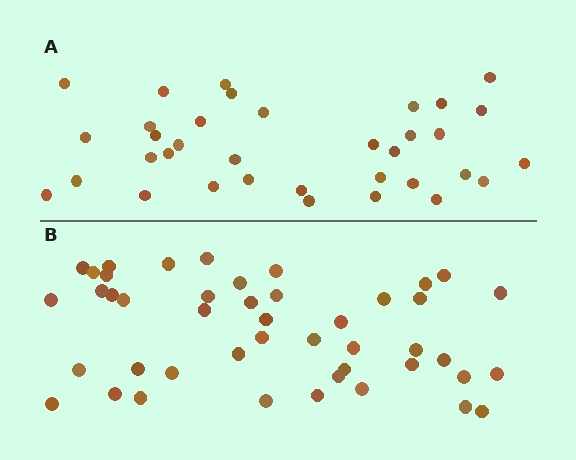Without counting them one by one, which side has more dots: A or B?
Region B (the bottom region) has more dots.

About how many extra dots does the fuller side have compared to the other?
Region B has roughly 10 or so more dots than region A.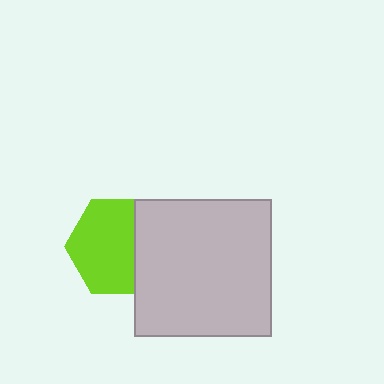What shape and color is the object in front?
The object in front is a light gray square.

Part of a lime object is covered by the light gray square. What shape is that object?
It is a hexagon.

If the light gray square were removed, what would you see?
You would see the complete lime hexagon.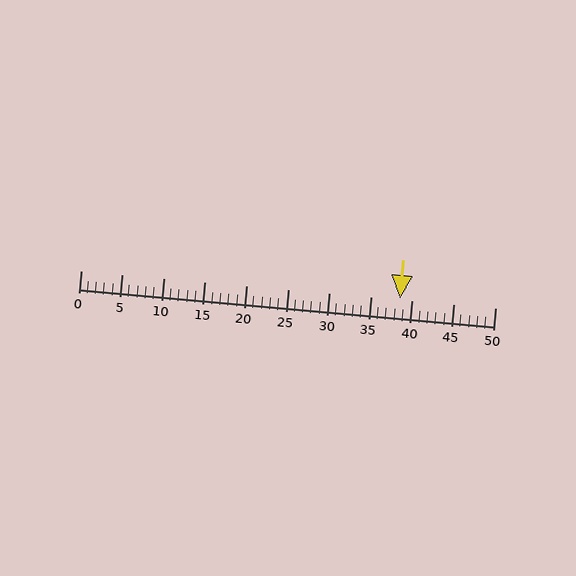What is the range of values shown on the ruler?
The ruler shows values from 0 to 50.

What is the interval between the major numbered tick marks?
The major tick marks are spaced 5 units apart.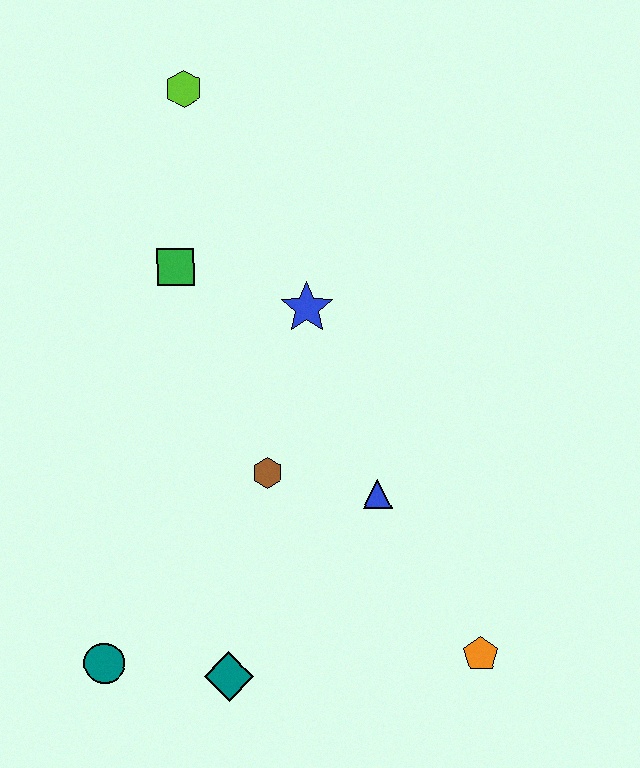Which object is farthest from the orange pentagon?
The lime hexagon is farthest from the orange pentagon.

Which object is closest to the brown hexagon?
The blue triangle is closest to the brown hexagon.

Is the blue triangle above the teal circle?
Yes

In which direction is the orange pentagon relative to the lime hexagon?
The orange pentagon is below the lime hexagon.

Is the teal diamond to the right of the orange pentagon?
No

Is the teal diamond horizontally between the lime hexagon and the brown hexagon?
Yes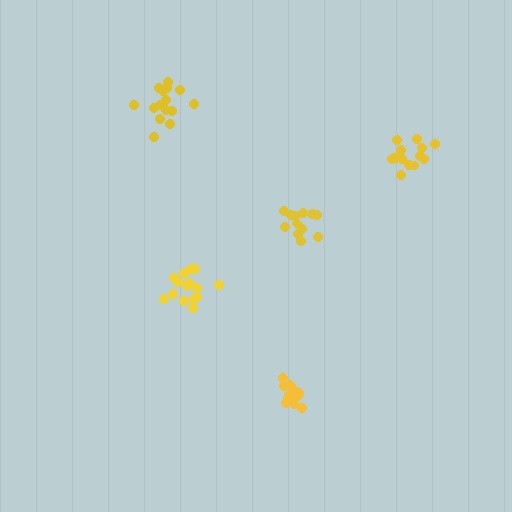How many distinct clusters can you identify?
There are 5 distinct clusters.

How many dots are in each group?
Group 1: 15 dots, Group 2: 15 dots, Group 3: 14 dots, Group 4: 12 dots, Group 5: 13 dots (69 total).